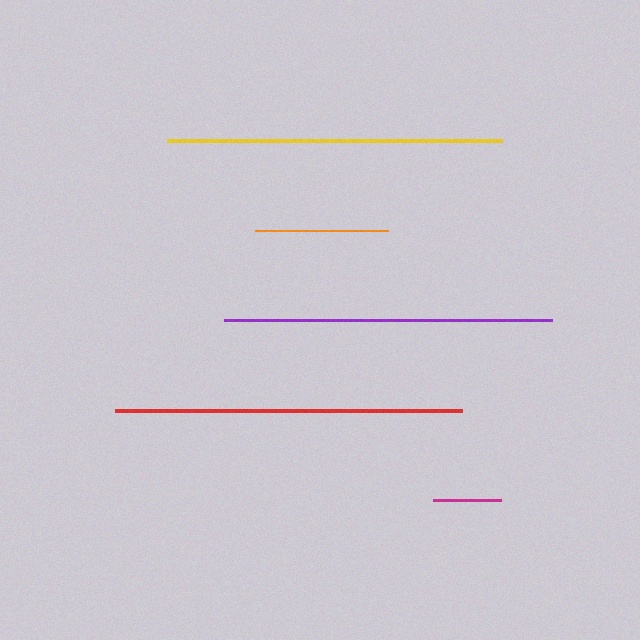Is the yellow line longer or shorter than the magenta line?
The yellow line is longer than the magenta line.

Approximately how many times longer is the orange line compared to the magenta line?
The orange line is approximately 1.9 times the length of the magenta line.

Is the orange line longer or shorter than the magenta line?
The orange line is longer than the magenta line.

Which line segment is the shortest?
The magenta line is the shortest at approximately 68 pixels.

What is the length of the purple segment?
The purple segment is approximately 327 pixels long.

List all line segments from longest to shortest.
From longest to shortest: red, yellow, purple, orange, magenta.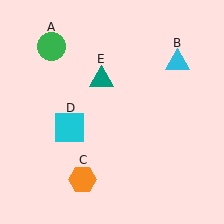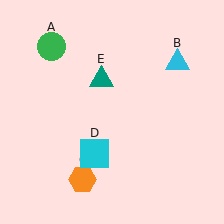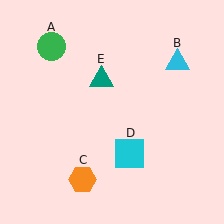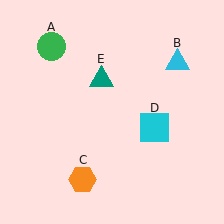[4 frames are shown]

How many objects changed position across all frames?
1 object changed position: cyan square (object D).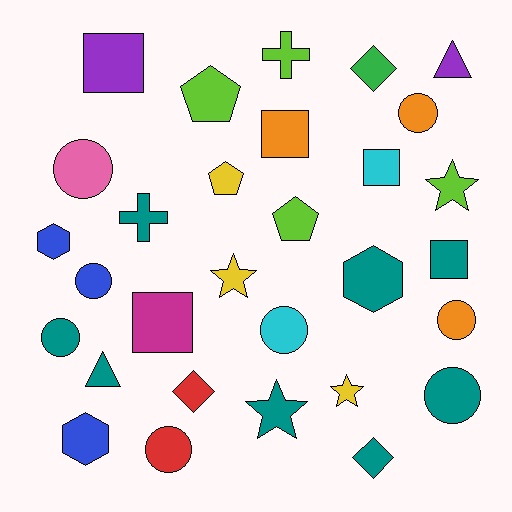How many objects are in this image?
There are 30 objects.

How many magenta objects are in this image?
There is 1 magenta object.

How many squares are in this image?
There are 5 squares.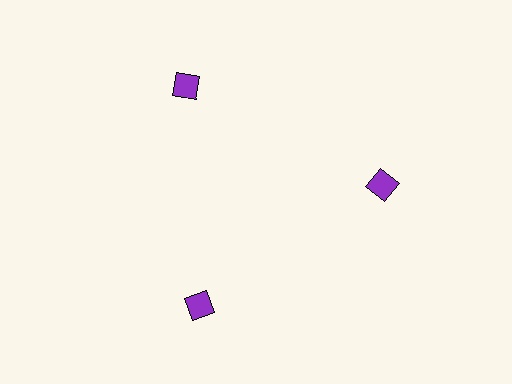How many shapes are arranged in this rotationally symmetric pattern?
There are 3 shapes, arranged in 3 groups of 1.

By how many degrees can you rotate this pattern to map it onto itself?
The pattern maps onto itself every 120 degrees of rotation.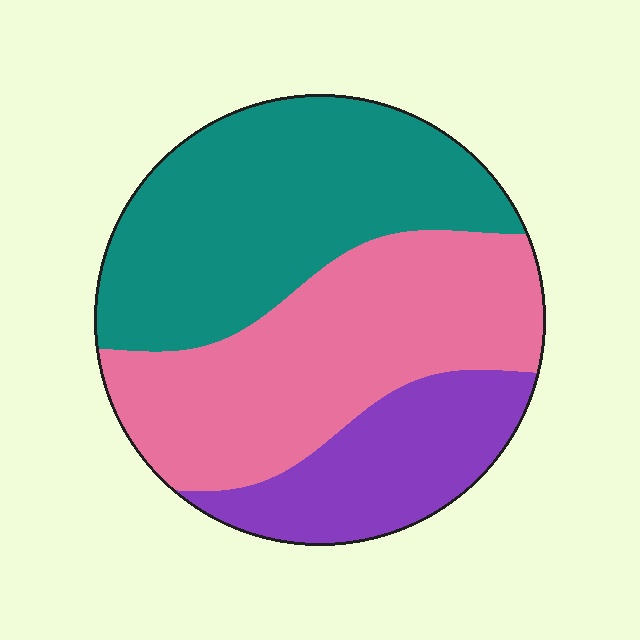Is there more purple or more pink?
Pink.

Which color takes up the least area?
Purple, at roughly 20%.